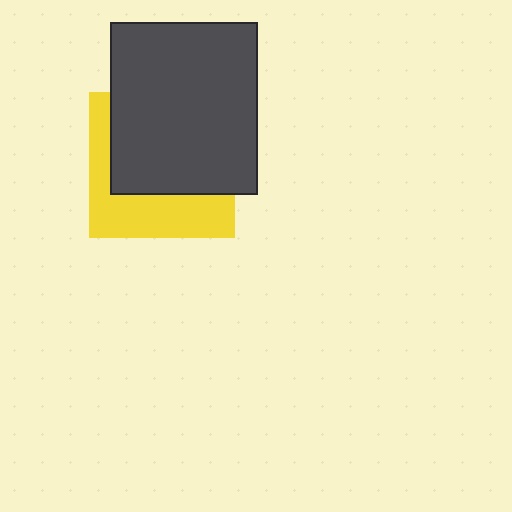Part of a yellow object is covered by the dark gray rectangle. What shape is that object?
It is a square.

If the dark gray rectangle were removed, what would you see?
You would see the complete yellow square.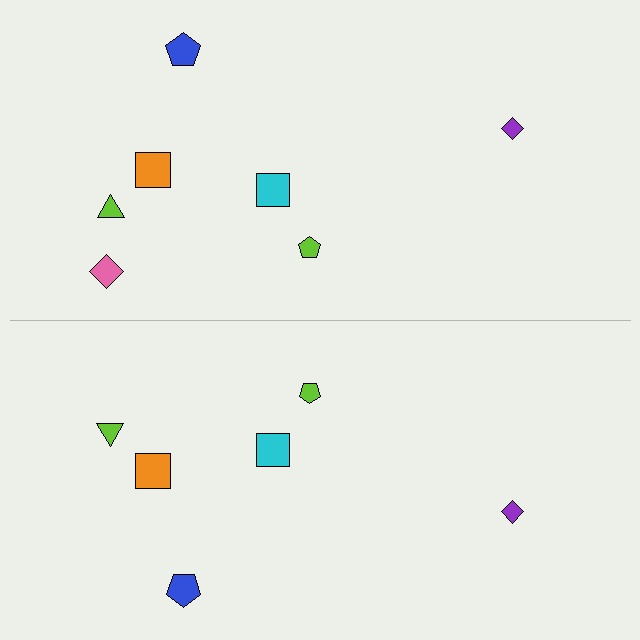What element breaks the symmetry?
A pink diamond is missing from the bottom side.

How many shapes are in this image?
There are 13 shapes in this image.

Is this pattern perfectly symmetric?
No, the pattern is not perfectly symmetric. A pink diamond is missing from the bottom side.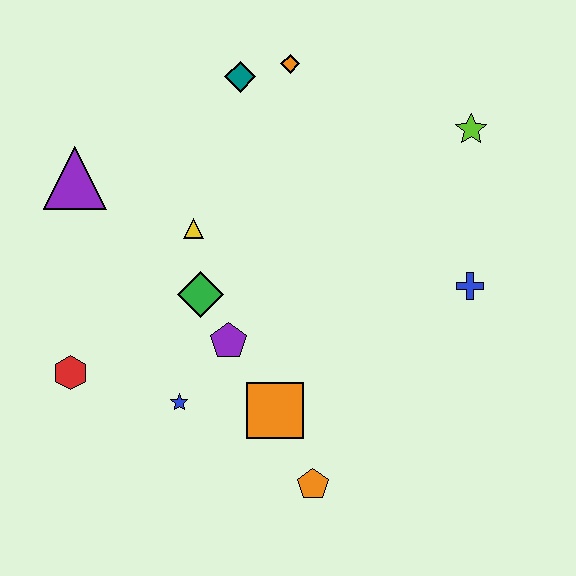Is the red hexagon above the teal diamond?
No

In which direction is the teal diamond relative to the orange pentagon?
The teal diamond is above the orange pentagon.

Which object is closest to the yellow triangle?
The green diamond is closest to the yellow triangle.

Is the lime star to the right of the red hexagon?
Yes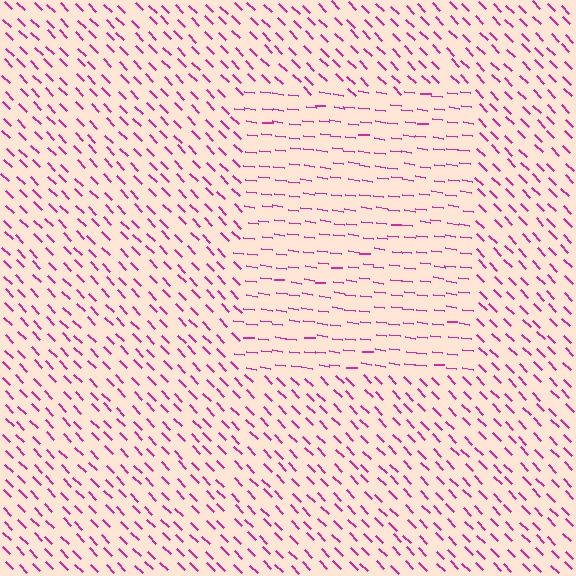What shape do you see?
I see a rectangle.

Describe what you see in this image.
The image is filled with small magenta line segments. A rectangle region in the image has lines oriented differently from the surrounding lines, creating a visible texture boundary.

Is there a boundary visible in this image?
Yes, there is a texture boundary formed by a change in line orientation.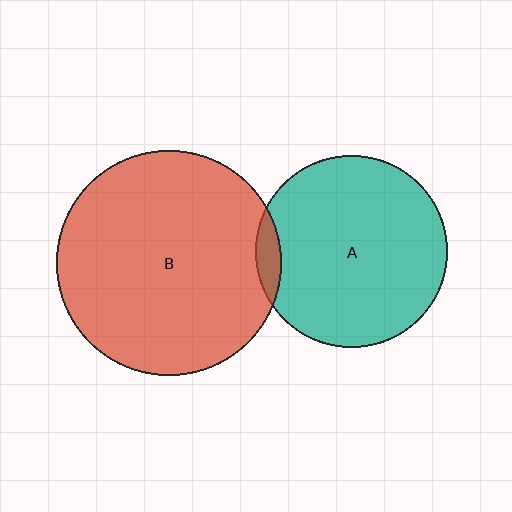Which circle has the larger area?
Circle B (red).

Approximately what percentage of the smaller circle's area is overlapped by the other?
Approximately 5%.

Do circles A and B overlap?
Yes.